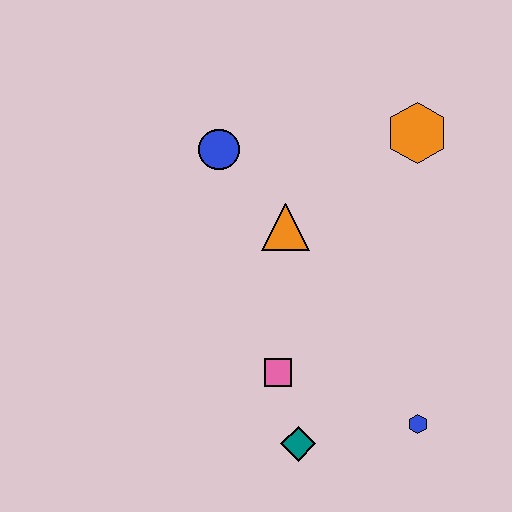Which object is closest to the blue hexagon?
The teal diamond is closest to the blue hexagon.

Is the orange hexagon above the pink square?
Yes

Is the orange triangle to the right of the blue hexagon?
No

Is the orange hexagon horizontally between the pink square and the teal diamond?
No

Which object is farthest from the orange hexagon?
The teal diamond is farthest from the orange hexagon.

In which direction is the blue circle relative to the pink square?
The blue circle is above the pink square.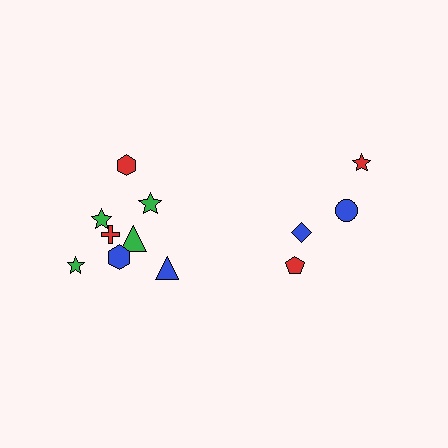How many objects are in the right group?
There are 4 objects.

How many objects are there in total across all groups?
There are 12 objects.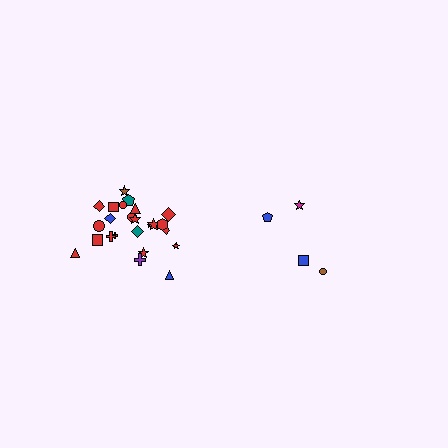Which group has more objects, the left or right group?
The left group.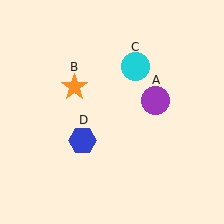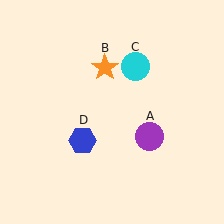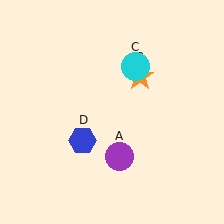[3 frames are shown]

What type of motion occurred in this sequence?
The purple circle (object A), orange star (object B) rotated clockwise around the center of the scene.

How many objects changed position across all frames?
2 objects changed position: purple circle (object A), orange star (object B).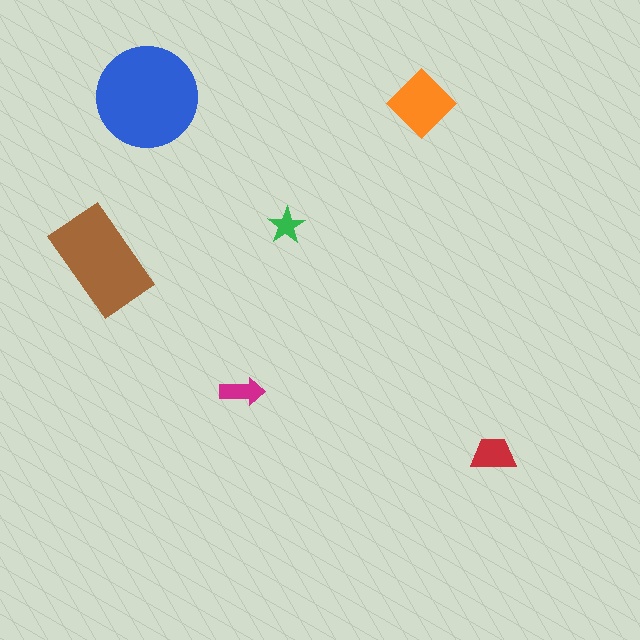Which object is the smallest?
The green star.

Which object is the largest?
The blue circle.